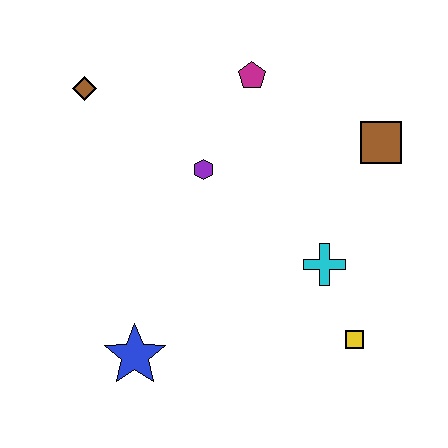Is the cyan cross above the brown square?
No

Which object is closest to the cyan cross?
The yellow square is closest to the cyan cross.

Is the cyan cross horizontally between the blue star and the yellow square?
Yes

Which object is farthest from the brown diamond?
The yellow square is farthest from the brown diamond.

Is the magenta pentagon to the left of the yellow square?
Yes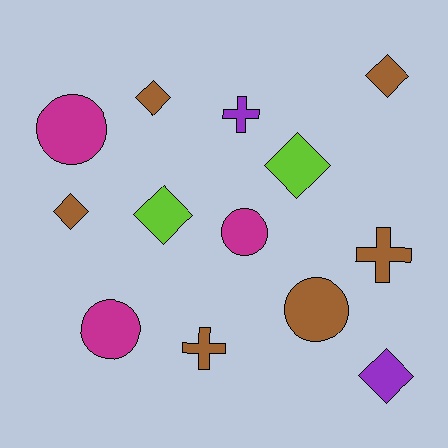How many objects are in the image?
There are 13 objects.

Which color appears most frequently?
Brown, with 6 objects.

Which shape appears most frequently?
Diamond, with 6 objects.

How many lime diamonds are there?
There are 2 lime diamonds.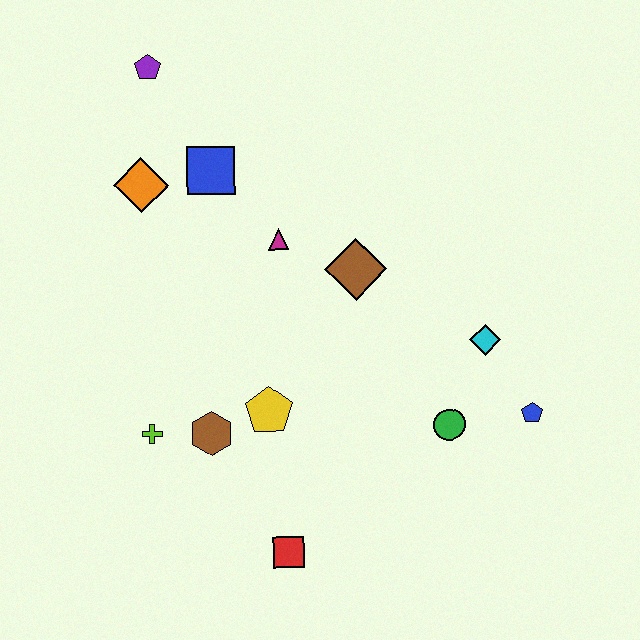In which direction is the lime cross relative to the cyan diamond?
The lime cross is to the left of the cyan diamond.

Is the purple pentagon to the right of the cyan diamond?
No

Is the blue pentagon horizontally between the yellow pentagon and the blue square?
No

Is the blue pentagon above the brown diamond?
No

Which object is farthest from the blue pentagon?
The purple pentagon is farthest from the blue pentagon.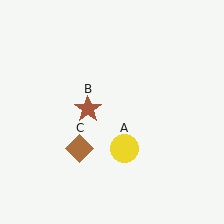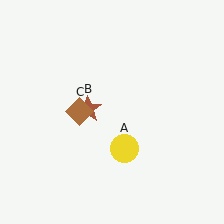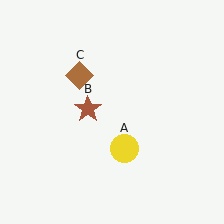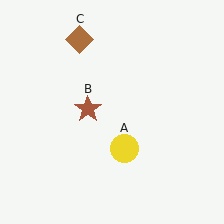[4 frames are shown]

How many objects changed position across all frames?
1 object changed position: brown diamond (object C).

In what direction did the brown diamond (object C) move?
The brown diamond (object C) moved up.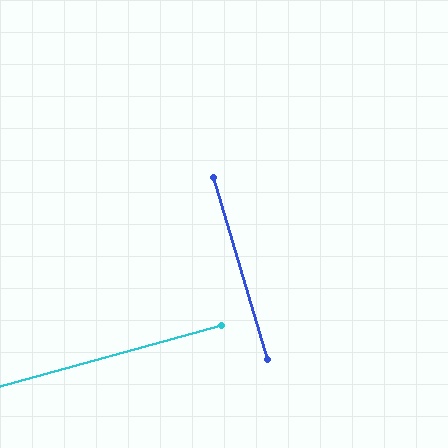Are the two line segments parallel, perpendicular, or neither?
Perpendicular — they meet at approximately 89°.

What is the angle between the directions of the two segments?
Approximately 89 degrees.